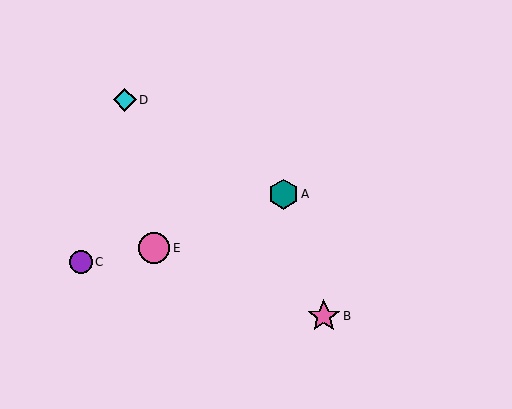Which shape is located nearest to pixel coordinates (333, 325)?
The pink star (labeled B) at (324, 316) is nearest to that location.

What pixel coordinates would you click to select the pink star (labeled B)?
Click at (324, 316) to select the pink star B.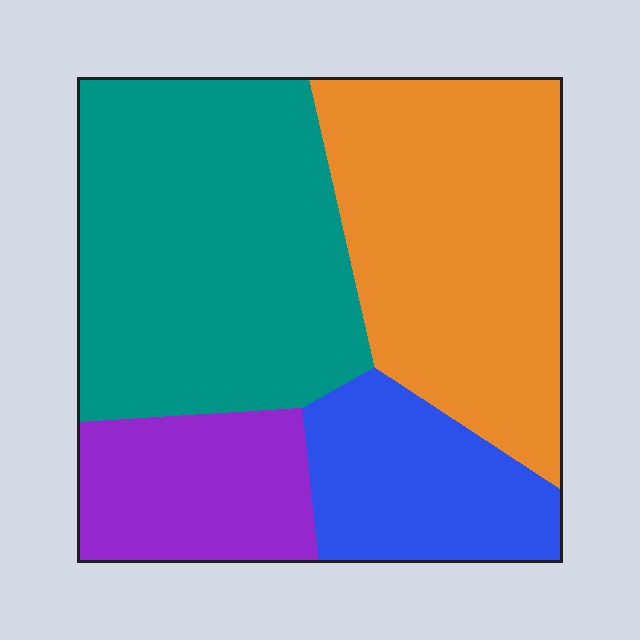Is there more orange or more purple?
Orange.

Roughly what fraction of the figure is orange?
Orange covers 32% of the figure.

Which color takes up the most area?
Teal, at roughly 40%.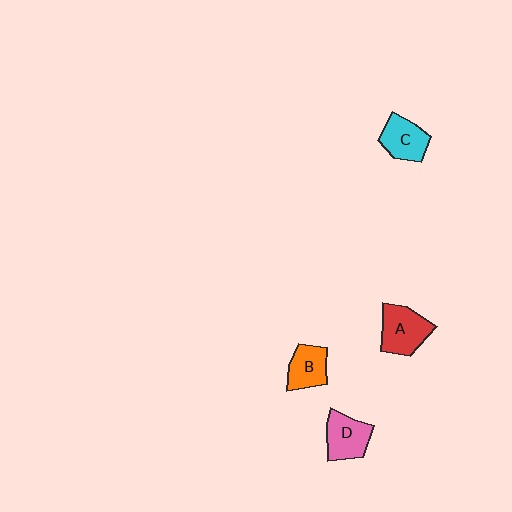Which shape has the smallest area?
Shape B (orange).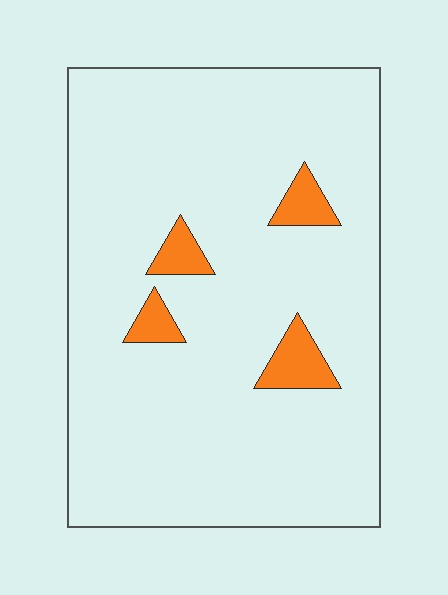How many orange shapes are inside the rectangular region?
4.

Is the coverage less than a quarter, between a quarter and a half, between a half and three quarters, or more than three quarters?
Less than a quarter.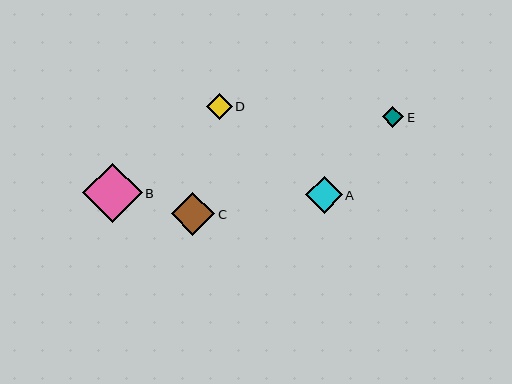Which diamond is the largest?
Diamond B is the largest with a size of approximately 59 pixels.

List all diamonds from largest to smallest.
From largest to smallest: B, C, A, D, E.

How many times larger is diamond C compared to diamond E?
Diamond C is approximately 2.0 times the size of diamond E.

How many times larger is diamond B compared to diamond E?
Diamond B is approximately 2.8 times the size of diamond E.